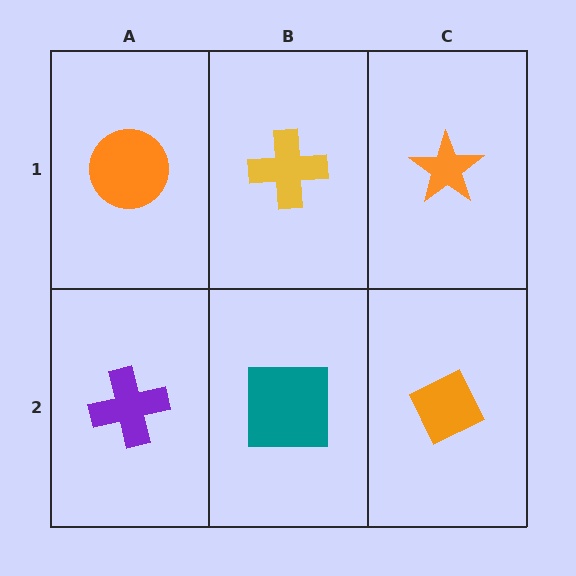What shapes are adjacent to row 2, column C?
An orange star (row 1, column C), a teal square (row 2, column B).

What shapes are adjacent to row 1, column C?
An orange diamond (row 2, column C), a yellow cross (row 1, column B).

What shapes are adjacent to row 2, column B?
A yellow cross (row 1, column B), a purple cross (row 2, column A), an orange diamond (row 2, column C).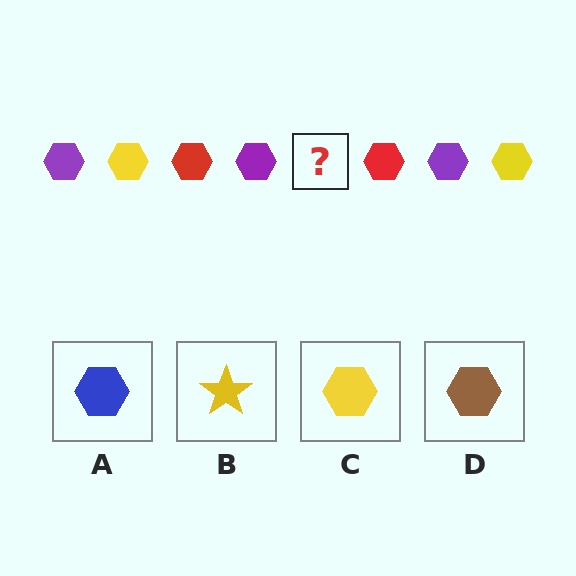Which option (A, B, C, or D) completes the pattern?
C.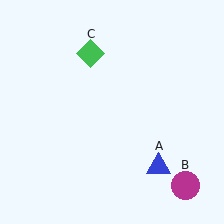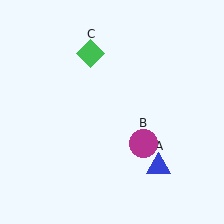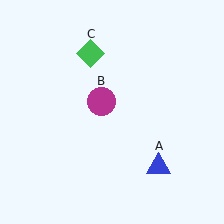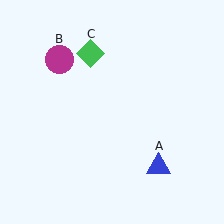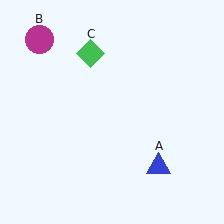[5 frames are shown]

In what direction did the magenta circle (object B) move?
The magenta circle (object B) moved up and to the left.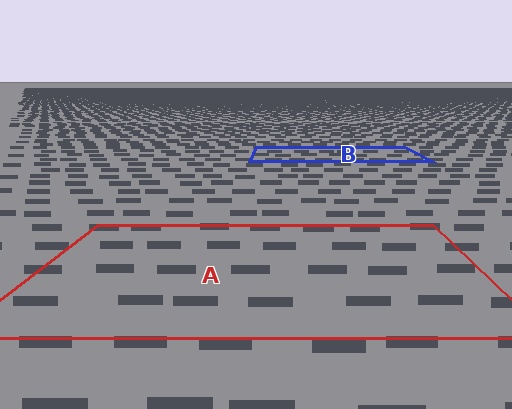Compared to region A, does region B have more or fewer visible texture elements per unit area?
Region B has more texture elements per unit area — they are packed more densely because it is farther away.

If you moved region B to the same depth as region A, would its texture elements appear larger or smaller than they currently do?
They would appear larger. At a closer depth, the same texture elements are projected at a bigger on-screen size.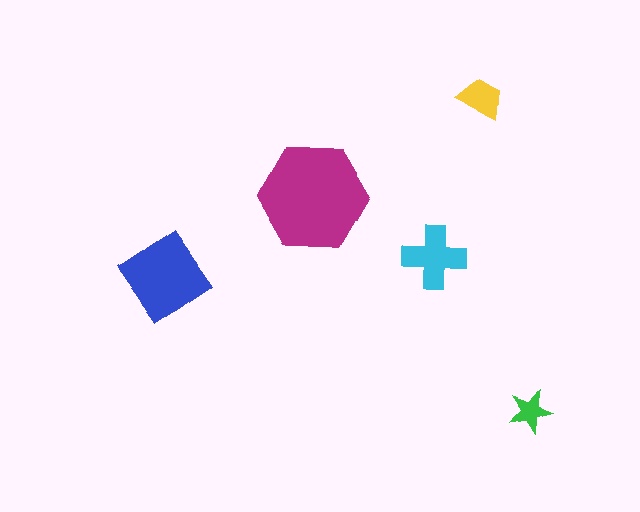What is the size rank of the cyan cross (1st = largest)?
3rd.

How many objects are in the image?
There are 5 objects in the image.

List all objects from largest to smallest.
The magenta hexagon, the blue diamond, the cyan cross, the yellow trapezoid, the green star.